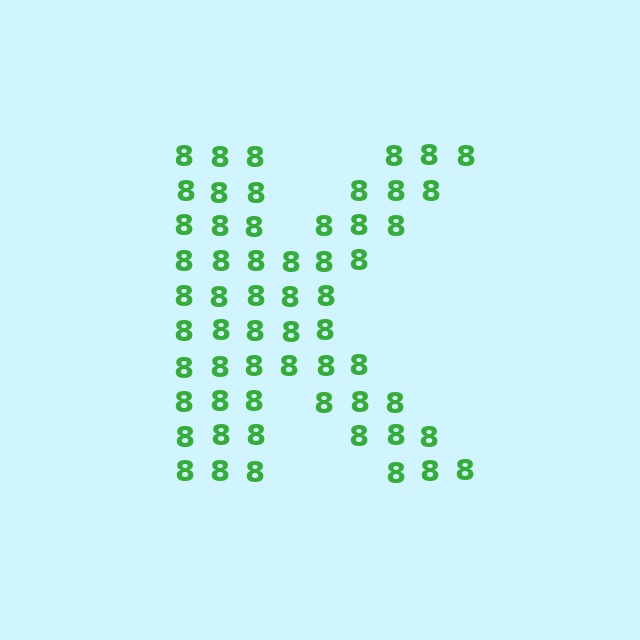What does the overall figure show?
The overall figure shows the letter K.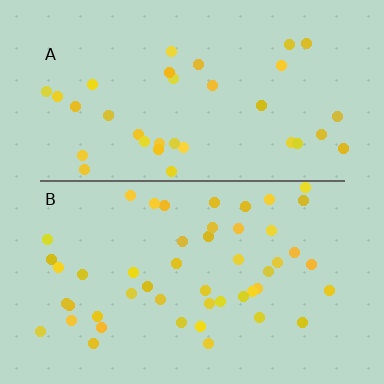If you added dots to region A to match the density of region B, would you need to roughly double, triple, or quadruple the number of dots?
Approximately double.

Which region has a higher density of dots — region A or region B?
B (the bottom).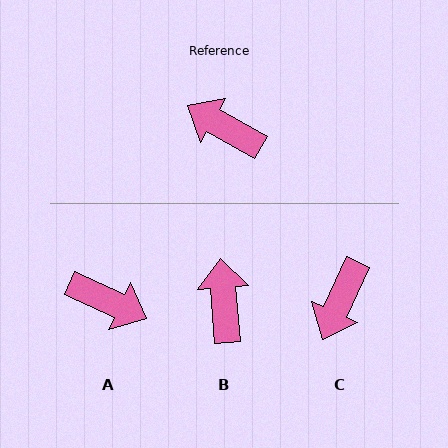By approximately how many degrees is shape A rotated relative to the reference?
Approximately 175 degrees clockwise.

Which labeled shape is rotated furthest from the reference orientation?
A, about 175 degrees away.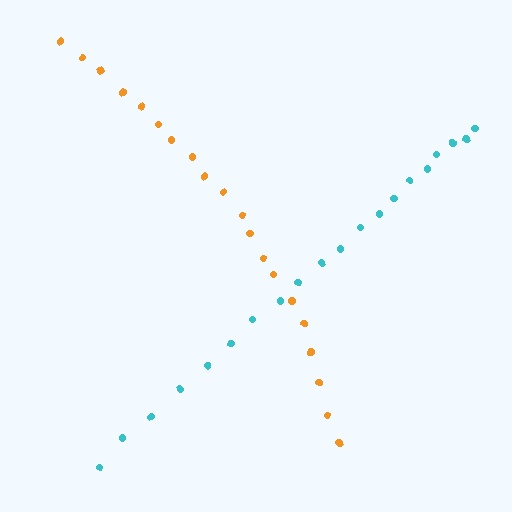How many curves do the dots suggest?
There are 2 distinct paths.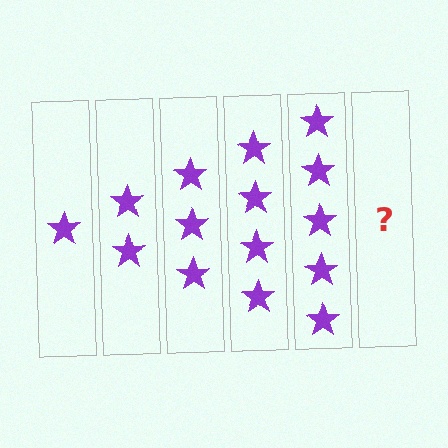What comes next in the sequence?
The next element should be 6 stars.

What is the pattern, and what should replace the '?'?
The pattern is that each step adds one more star. The '?' should be 6 stars.